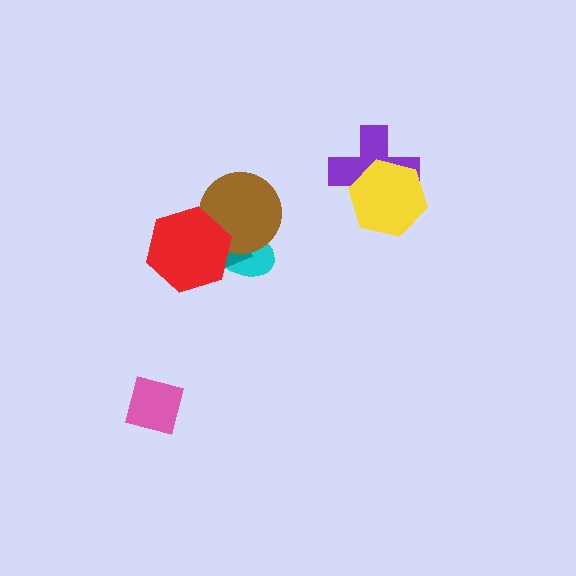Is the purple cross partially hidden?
Yes, it is partially covered by another shape.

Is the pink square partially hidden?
No, no other shape covers it.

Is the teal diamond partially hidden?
Yes, it is partially covered by another shape.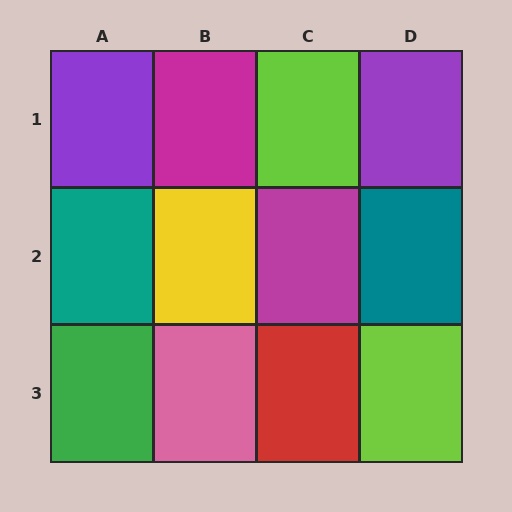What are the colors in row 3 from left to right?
Green, pink, red, lime.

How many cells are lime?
2 cells are lime.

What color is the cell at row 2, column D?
Teal.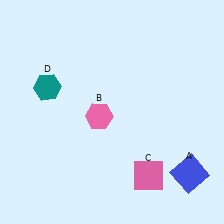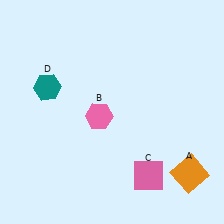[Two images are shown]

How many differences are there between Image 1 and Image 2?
There is 1 difference between the two images.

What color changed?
The square (A) changed from blue in Image 1 to orange in Image 2.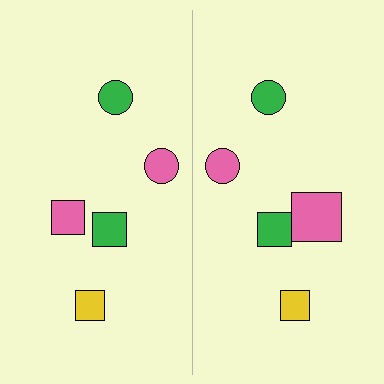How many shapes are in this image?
There are 10 shapes in this image.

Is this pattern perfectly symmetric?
No, the pattern is not perfectly symmetric. The pink square on the right side has a different size than its mirror counterpart.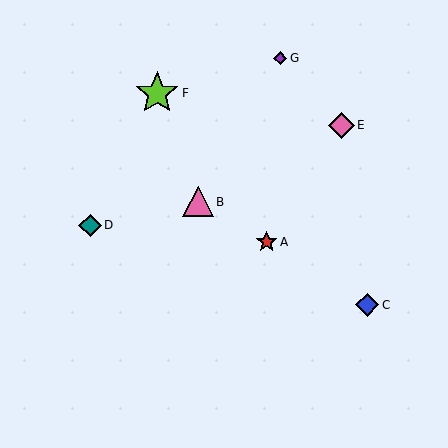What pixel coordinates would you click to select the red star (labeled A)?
Click at (267, 242) to select the red star A.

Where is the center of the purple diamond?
The center of the purple diamond is at (280, 58).